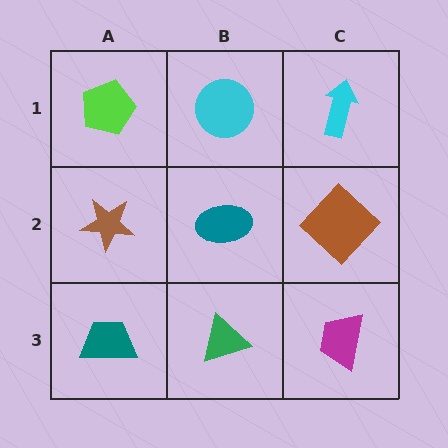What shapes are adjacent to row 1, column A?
A brown star (row 2, column A), a cyan circle (row 1, column B).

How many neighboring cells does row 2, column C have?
3.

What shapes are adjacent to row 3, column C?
A brown diamond (row 2, column C), a green triangle (row 3, column B).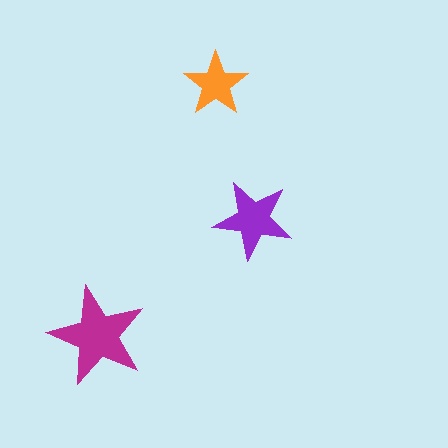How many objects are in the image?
There are 3 objects in the image.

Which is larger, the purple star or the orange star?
The purple one.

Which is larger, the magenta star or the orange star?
The magenta one.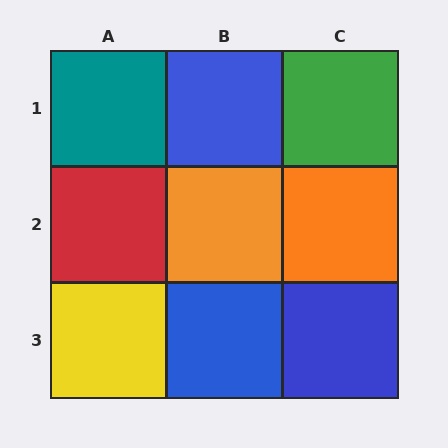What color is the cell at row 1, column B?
Blue.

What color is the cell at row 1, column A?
Teal.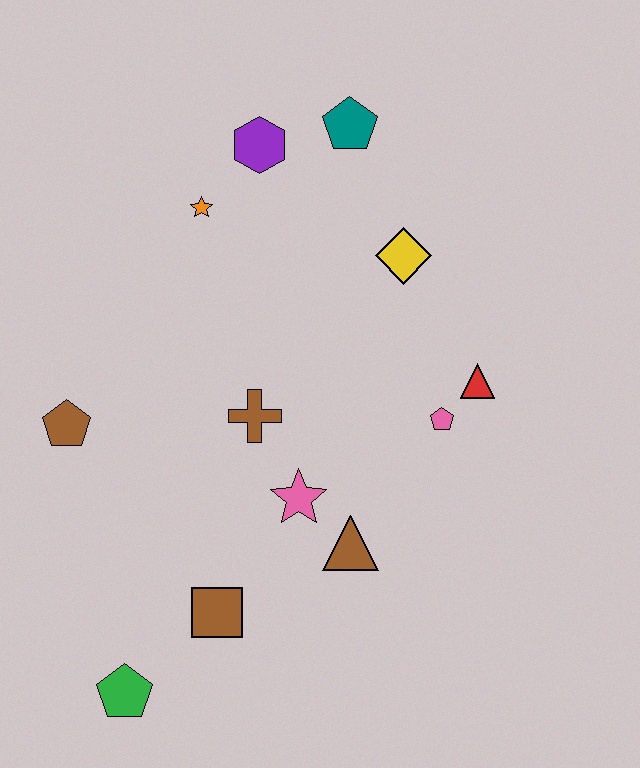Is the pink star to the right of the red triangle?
No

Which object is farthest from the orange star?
The green pentagon is farthest from the orange star.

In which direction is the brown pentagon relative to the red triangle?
The brown pentagon is to the left of the red triangle.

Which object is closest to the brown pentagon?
The brown cross is closest to the brown pentagon.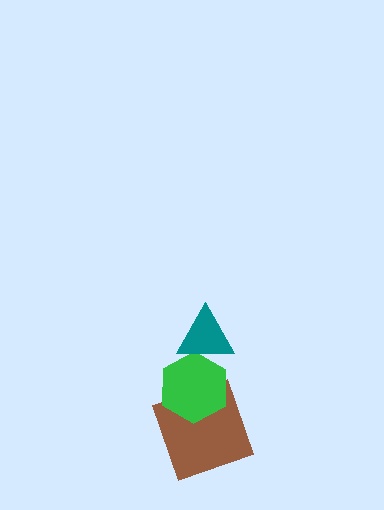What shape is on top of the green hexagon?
The teal triangle is on top of the green hexagon.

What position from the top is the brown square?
The brown square is 3rd from the top.